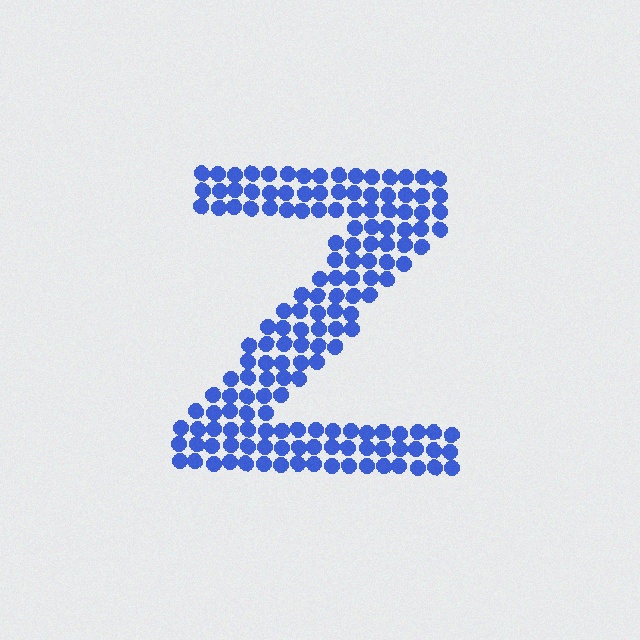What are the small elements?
The small elements are circles.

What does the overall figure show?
The overall figure shows the letter Z.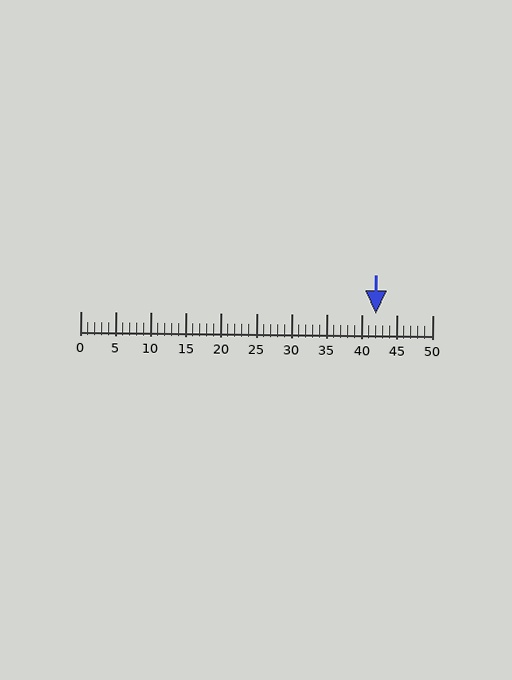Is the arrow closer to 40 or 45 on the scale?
The arrow is closer to 40.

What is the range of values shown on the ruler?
The ruler shows values from 0 to 50.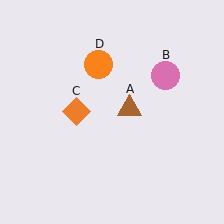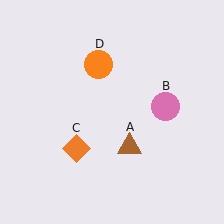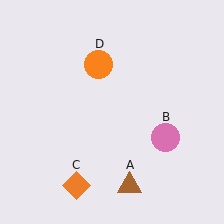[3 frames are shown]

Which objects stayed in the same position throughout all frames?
Orange circle (object D) remained stationary.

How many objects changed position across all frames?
3 objects changed position: brown triangle (object A), pink circle (object B), orange diamond (object C).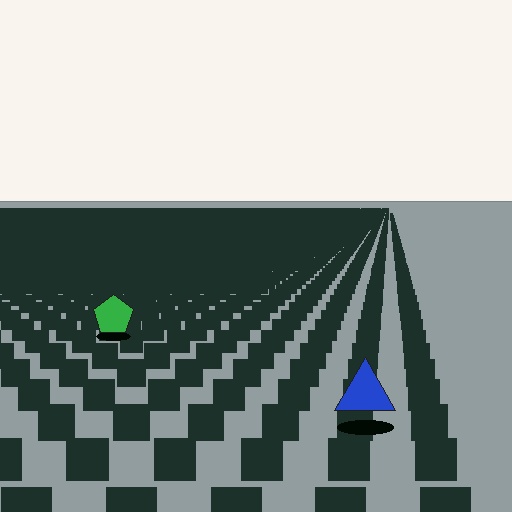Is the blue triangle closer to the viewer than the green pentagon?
Yes. The blue triangle is closer — you can tell from the texture gradient: the ground texture is coarser near it.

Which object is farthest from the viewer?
The green pentagon is farthest from the viewer. It appears smaller and the ground texture around it is denser.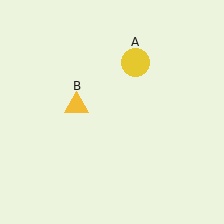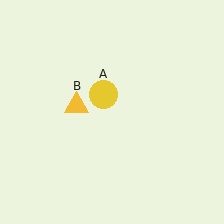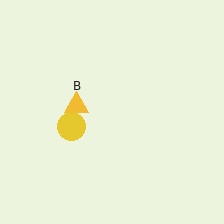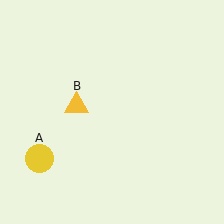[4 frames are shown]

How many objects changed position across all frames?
1 object changed position: yellow circle (object A).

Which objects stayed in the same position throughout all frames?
Yellow triangle (object B) remained stationary.